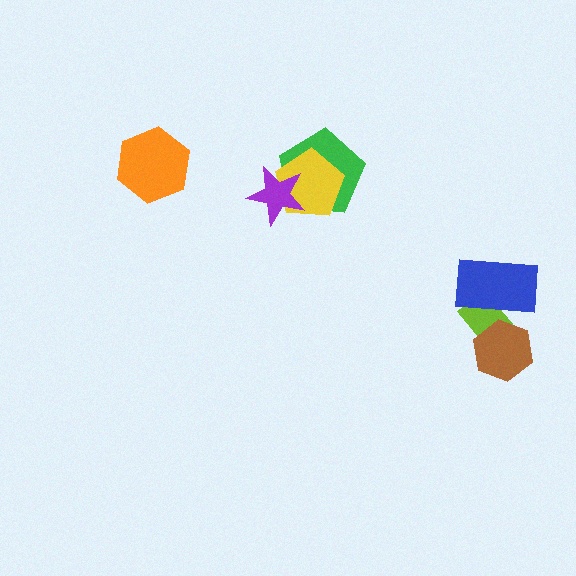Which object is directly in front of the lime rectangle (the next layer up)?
The brown hexagon is directly in front of the lime rectangle.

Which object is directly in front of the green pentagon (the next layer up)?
The yellow pentagon is directly in front of the green pentagon.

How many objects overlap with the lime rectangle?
2 objects overlap with the lime rectangle.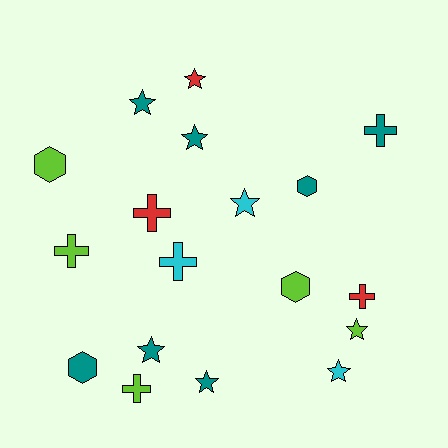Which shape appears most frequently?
Star, with 8 objects.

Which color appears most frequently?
Teal, with 7 objects.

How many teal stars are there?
There are 4 teal stars.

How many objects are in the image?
There are 18 objects.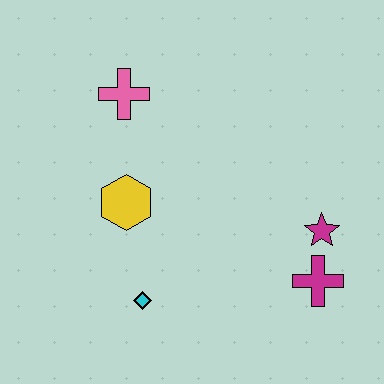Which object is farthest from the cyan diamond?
The pink cross is farthest from the cyan diamond.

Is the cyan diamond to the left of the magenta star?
Yes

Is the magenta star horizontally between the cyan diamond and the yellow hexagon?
No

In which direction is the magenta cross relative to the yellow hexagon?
The magenta cross is to the right of the yellow hexagon.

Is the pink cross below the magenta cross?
No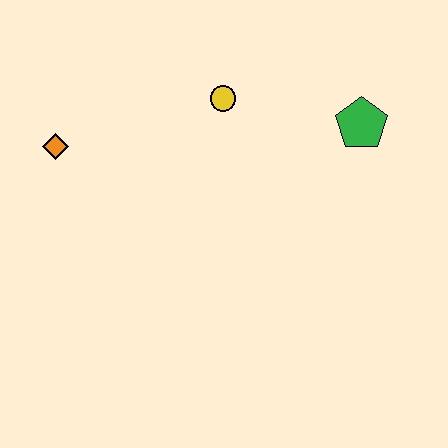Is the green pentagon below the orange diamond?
No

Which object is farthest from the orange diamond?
The green pentagon is farthest from the orange diamond.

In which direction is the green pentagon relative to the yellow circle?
The green pentagon is to the right of the yellow circle.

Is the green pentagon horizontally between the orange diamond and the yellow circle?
No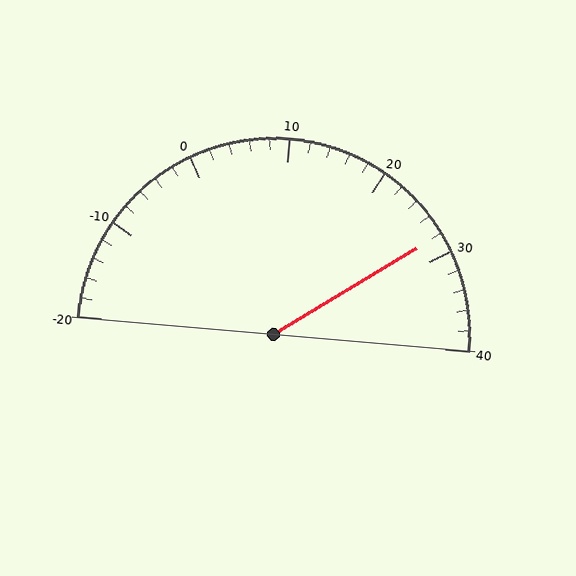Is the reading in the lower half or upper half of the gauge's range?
The reading is in the upper half of the range (-20 to 40).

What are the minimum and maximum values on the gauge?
The gauge ranges from -20 to 40.